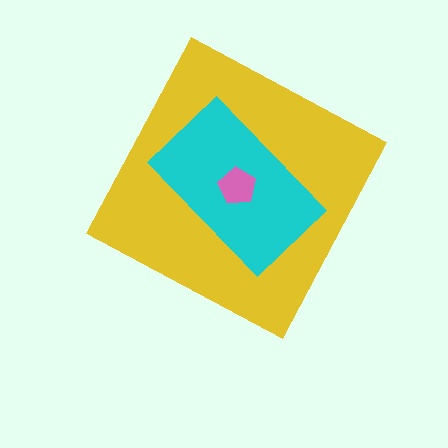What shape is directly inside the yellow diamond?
The cyan rectangle.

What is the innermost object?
The pink pentagon.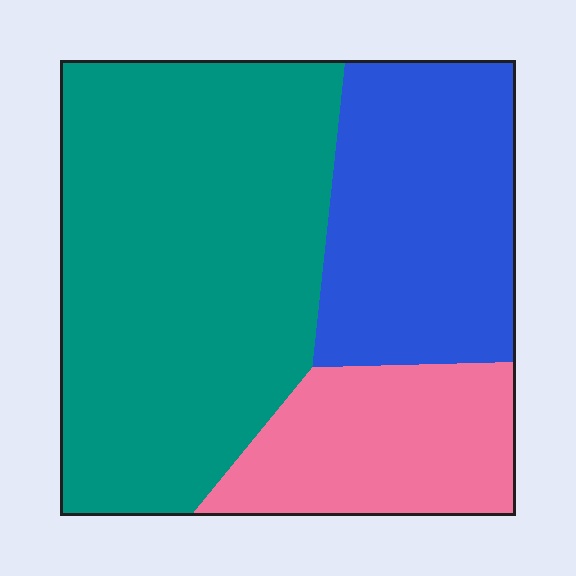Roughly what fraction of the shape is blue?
Blue covers roughly 25% of the shape.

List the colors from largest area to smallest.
From largest to smallest: teal, blue, pink.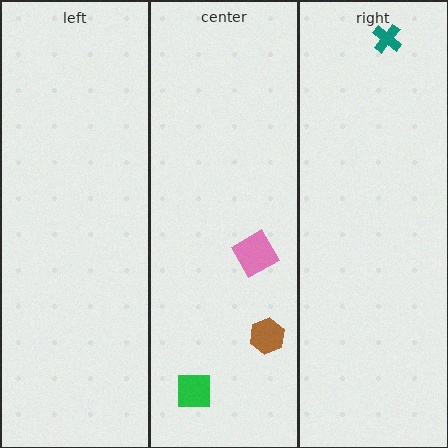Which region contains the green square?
The center region.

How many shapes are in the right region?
1.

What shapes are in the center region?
The brown hexagon, the green square, the pink diamond.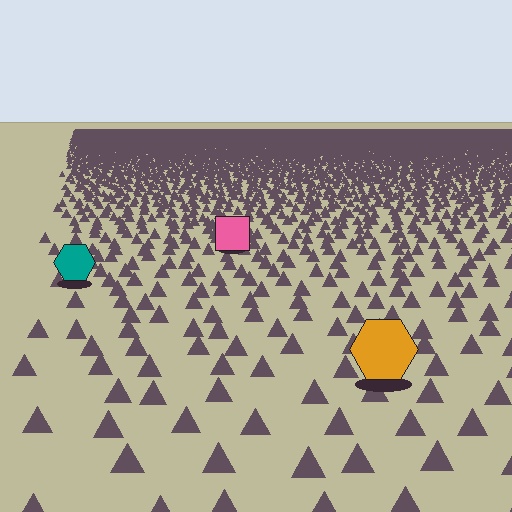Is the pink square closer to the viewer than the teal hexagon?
No. The teal hexagon is closer — you can tell from the texture gradient: the ground texture is coarser near it.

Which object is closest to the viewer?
The orange hexagon is closest. The texture marks near it are larger and more spread out.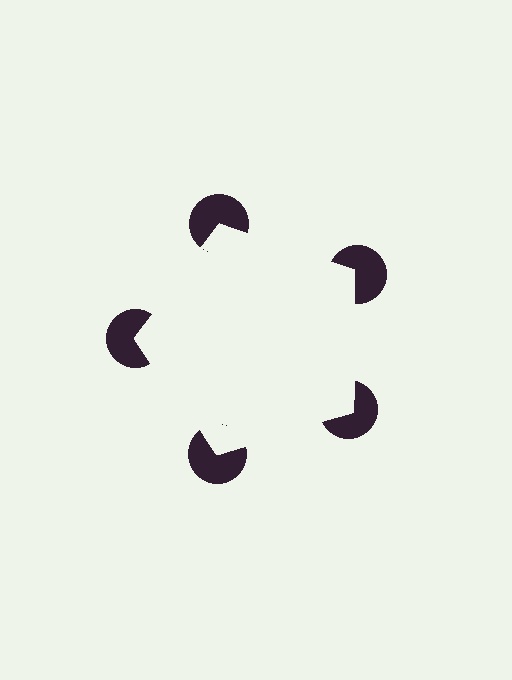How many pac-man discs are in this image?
There are 5 — one at each vertex of the illusory pentagon.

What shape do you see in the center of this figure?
An illusory pentagon — its edges are inferred from the aligned wedge cuts in the pac-man discs, not physically drawn.